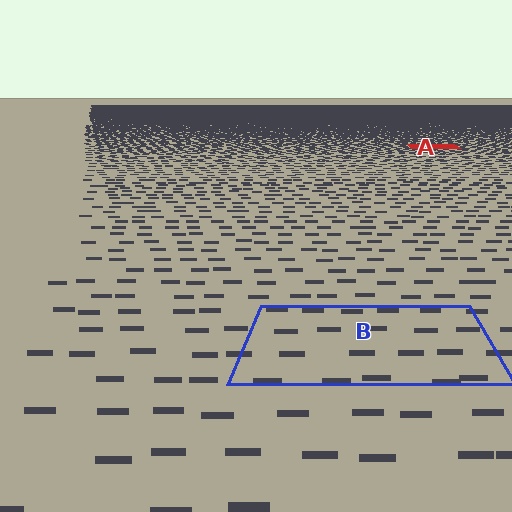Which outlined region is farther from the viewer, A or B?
Region A is farther from the viewer — the texture elements inside it appear smaller and more densely packed.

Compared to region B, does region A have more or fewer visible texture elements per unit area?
Region A has more texture elements per unit area — they are packed more densely because it is farther away.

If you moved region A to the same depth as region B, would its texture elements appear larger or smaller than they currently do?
They would appear larger. At a closer depth, the same texture elements are projected at a bigger on-screen size.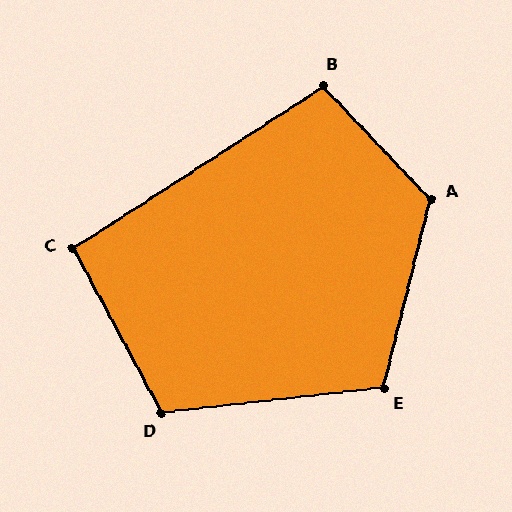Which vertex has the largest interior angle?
A, at approximately 123 degrees.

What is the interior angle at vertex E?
Approximately 110 degrees (obtuse).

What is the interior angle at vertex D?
Approximately 112 degrees (obtuse).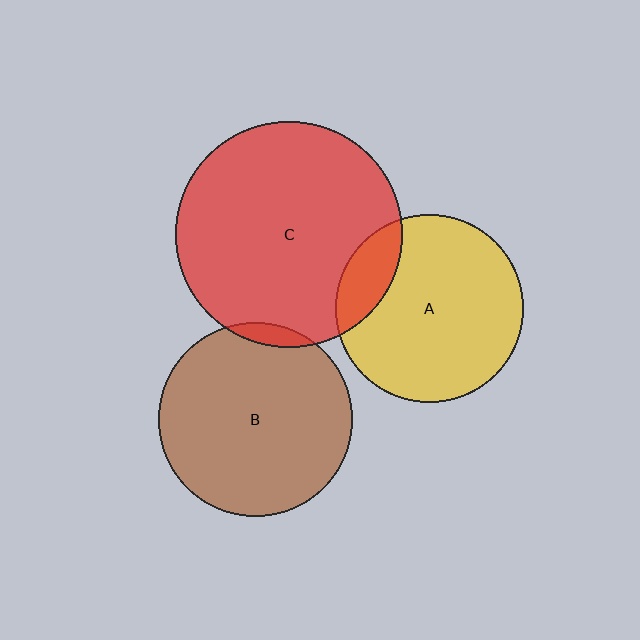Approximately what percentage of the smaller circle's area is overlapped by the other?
Approximately 15%.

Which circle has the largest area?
Circle C (red).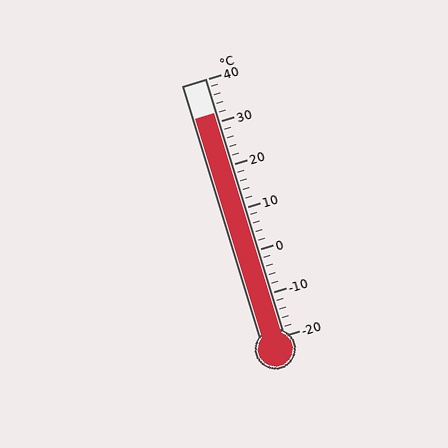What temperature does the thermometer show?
The thermometer shows approximately 32°C.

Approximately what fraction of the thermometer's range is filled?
The thermometer is filled to approximately 85% of its range.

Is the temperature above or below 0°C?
The temperature is above 0°C.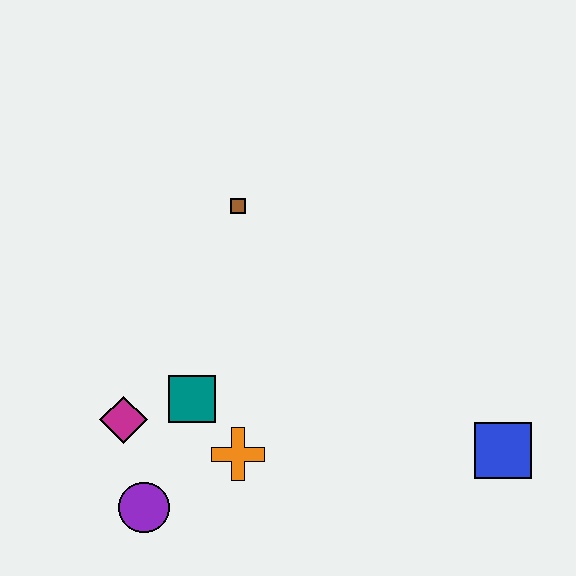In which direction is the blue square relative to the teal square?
The blue square is to the right of the teal square.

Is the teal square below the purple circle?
No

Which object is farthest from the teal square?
The blue square is farthest from the teal square.